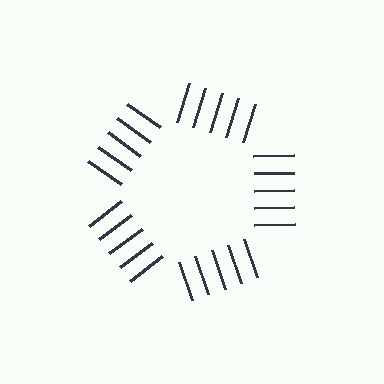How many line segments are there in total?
25 — 5 along each of the 5 edges.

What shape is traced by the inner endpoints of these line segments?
An illusory pentagon — the line segments terminate on its edges but no continuous stroke is drawn.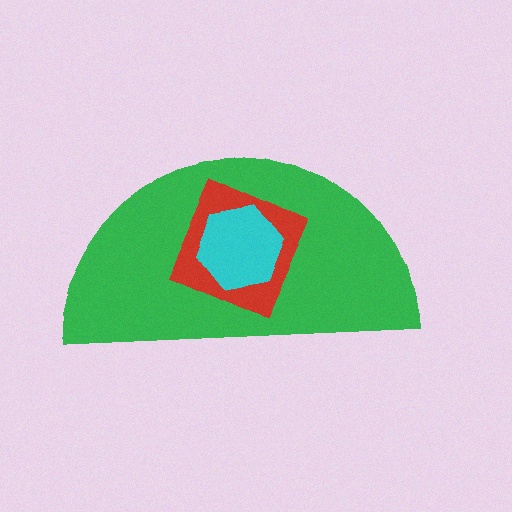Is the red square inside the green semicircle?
Yes.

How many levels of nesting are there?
3.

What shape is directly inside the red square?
The cyan hexagon.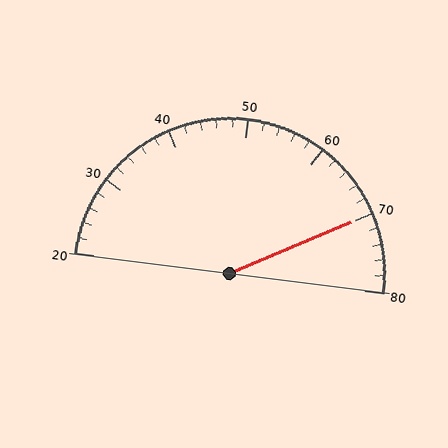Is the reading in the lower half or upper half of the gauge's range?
The reading is in the upper half of the range (20 to 80).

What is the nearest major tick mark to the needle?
The nearest major tick mark is 70.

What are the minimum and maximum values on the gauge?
The gauge ranges from 20 to 80.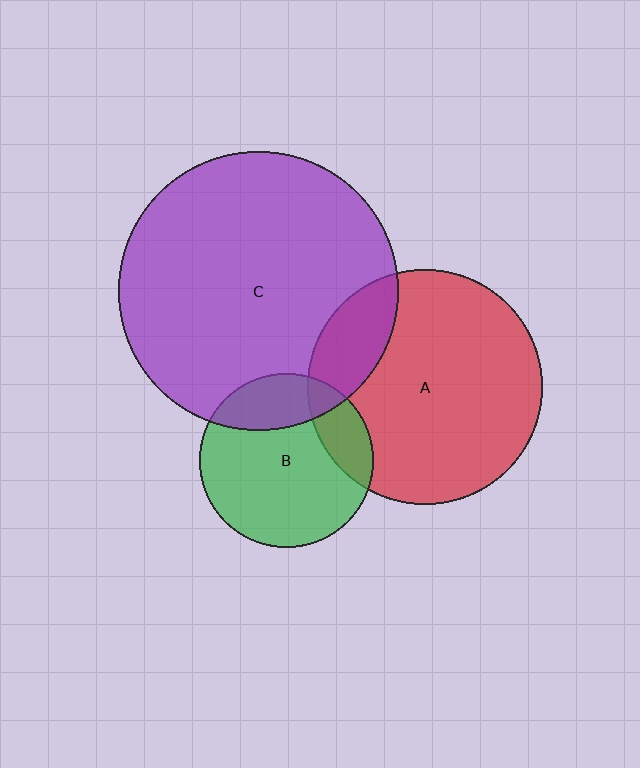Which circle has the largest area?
Circle C (purple).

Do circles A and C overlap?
Yes.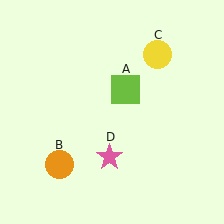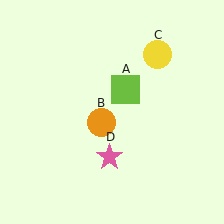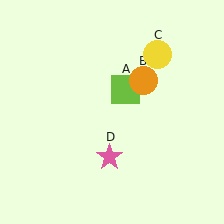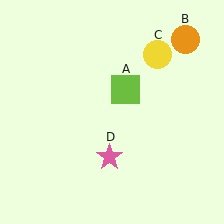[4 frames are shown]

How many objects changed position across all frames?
1 object changed position: orange circle (object B).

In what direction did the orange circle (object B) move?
The orange circle (object B) moved up and to the right.